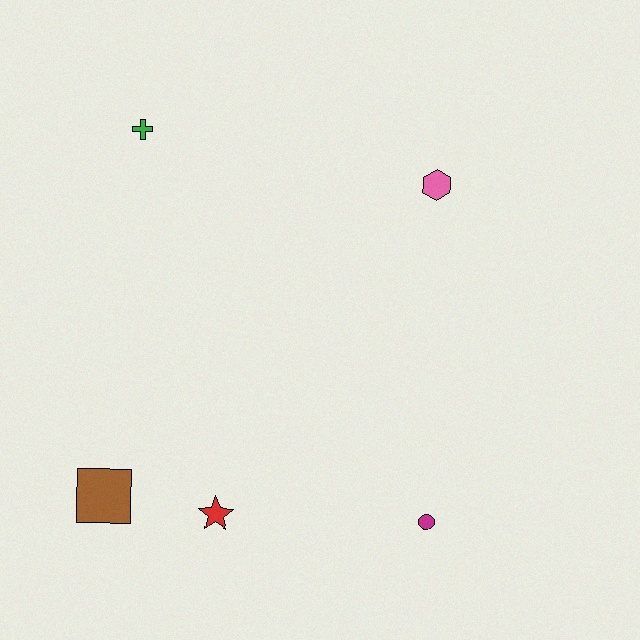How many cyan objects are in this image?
There are no cyan objects.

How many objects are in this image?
There are 5 objects.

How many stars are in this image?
There is 1 star.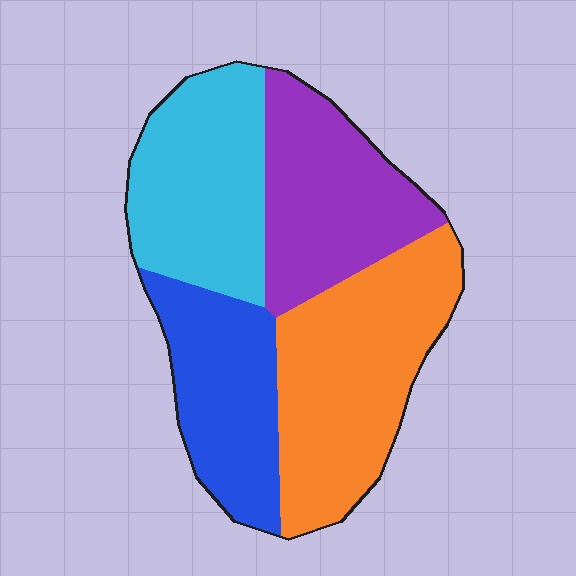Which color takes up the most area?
Orange, at roughly 30%.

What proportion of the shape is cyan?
Cyan takes up about one quarter (1/4) of the shape.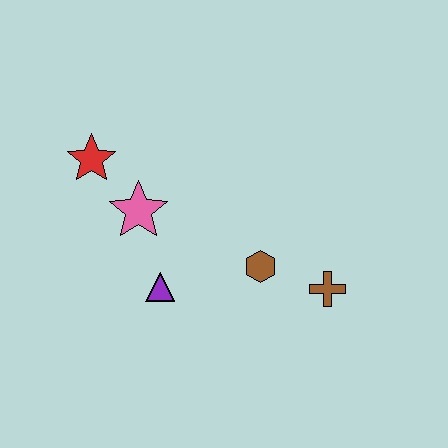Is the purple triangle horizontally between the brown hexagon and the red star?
Yes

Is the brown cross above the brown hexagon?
No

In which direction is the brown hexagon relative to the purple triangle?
The brown hexagon is to the right of the purple triangle.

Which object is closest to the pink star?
The red star is closest to the pink star.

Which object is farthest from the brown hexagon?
The red star is farthest from the brown hexagon.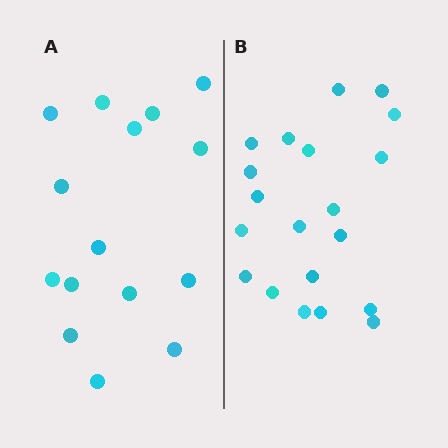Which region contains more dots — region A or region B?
Region B (the right region) has more dots.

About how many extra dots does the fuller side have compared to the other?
Region B has about 5 more dots than region A.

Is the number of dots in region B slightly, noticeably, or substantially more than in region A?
Region B has noticeably more, but not dramatically so. The ratio is roughly 1.3 to 1.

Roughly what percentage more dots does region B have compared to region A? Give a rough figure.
About 35% more.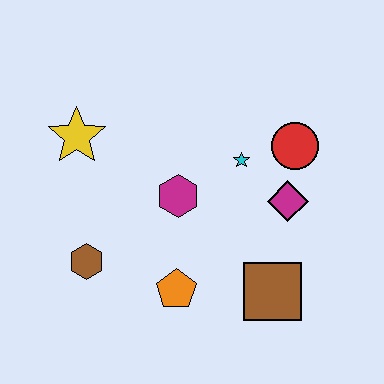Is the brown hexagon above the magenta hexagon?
No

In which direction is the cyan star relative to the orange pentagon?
The cyan star is above the orange pentagon.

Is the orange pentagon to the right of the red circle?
No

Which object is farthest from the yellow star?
The brown square is farthest from the yellow star.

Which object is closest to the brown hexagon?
The orange pentagon is closest to the brown hexagon.